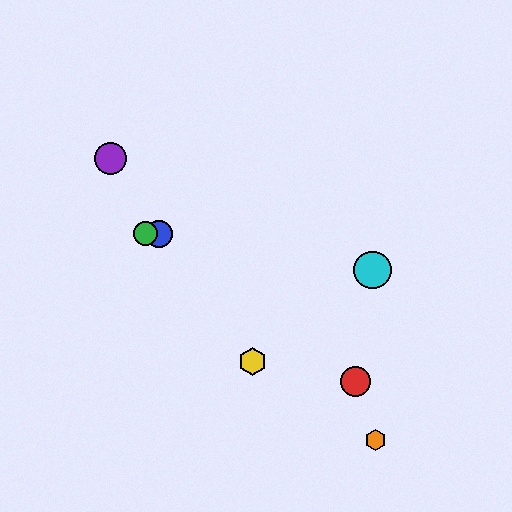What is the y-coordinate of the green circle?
The green circle is at y≈234.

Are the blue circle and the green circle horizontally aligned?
Yes, both are at y≈234.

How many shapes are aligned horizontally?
2 shapes (the blue circle, the green circle) are aligned horizontally.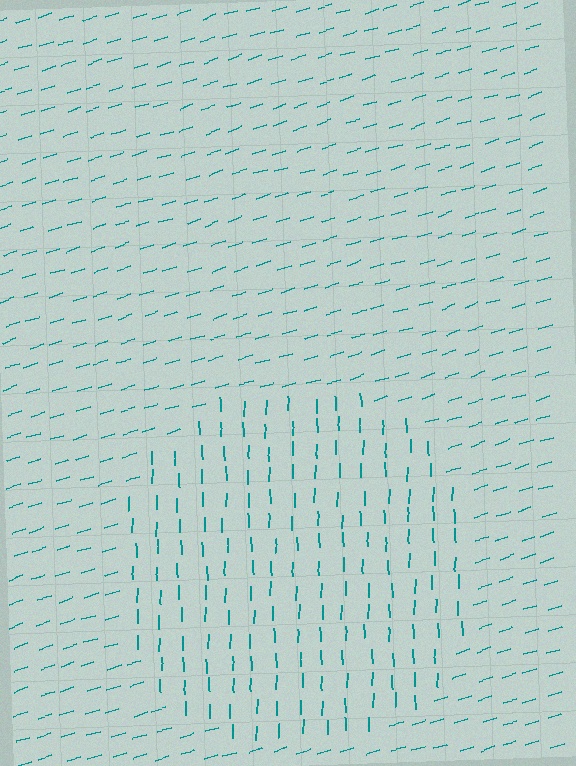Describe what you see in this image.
The image is filled with small teal line segments. A circle region in the image has lines oriented differently from the surrounding lines, creating a visible texture boundary.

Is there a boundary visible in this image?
Yes, there is a texture boundary formed by a change in line orientation.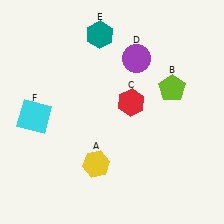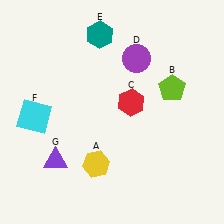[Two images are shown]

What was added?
A purple triangle (G) was added in Image 2.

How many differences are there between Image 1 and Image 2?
There is 1 difference between the two images.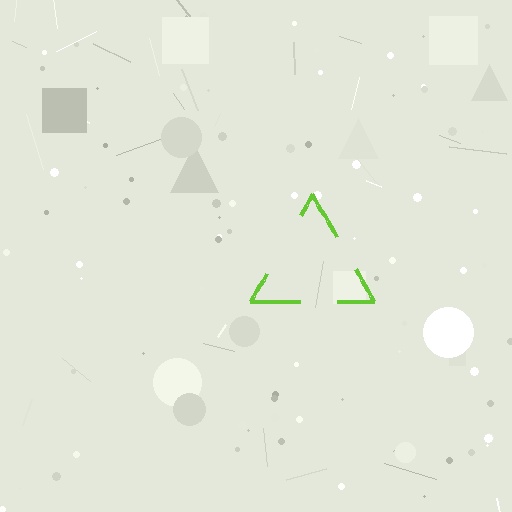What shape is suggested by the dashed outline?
The dashed outline suggests a triangle.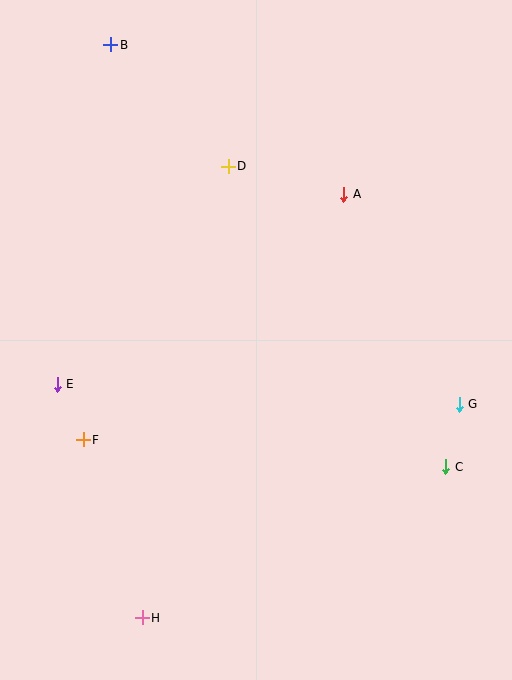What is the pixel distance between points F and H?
The distance between F and H is 187 pixels.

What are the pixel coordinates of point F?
Point F is at (83, 440).